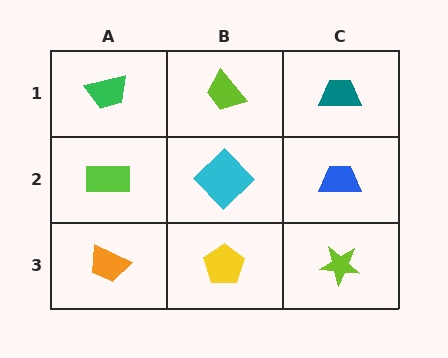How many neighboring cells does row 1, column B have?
3.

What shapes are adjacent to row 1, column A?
A lime rectangle (row 2, column A), a lime trapezoid (row 1, column B).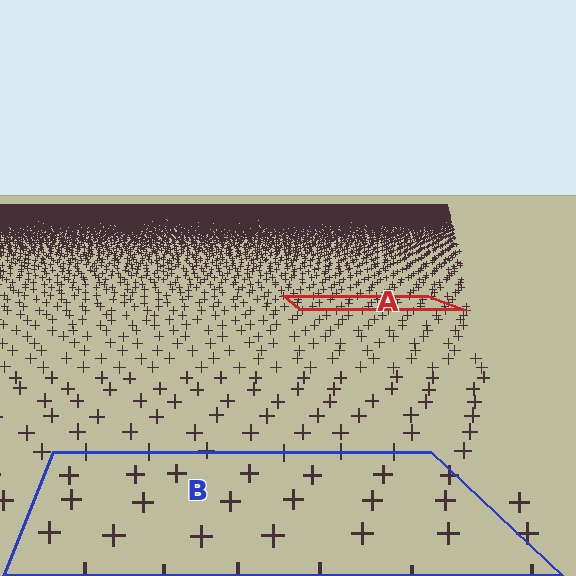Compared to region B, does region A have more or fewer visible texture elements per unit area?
Region A has more texture elements per unit area — they are packed more densely because it is farther away.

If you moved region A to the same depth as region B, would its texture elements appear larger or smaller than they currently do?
They would appear larger. At a closer depth, the same texture elements are projected at a bigger on-screen size.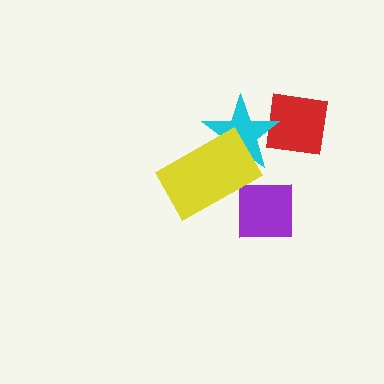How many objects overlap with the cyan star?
2 objects overlap with the cyan star.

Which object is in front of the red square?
The cyan star is in front of the red square.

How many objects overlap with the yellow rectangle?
1 object overlaps with the yellow rectangle.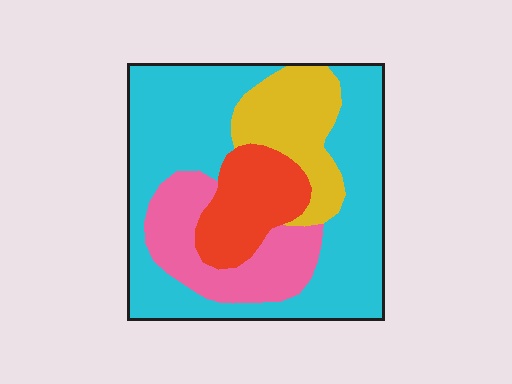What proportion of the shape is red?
Red takes up less than a quarter of the shape.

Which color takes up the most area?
Cyan, at roughly 55%.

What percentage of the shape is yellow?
Yellow covers about 15% of the shape.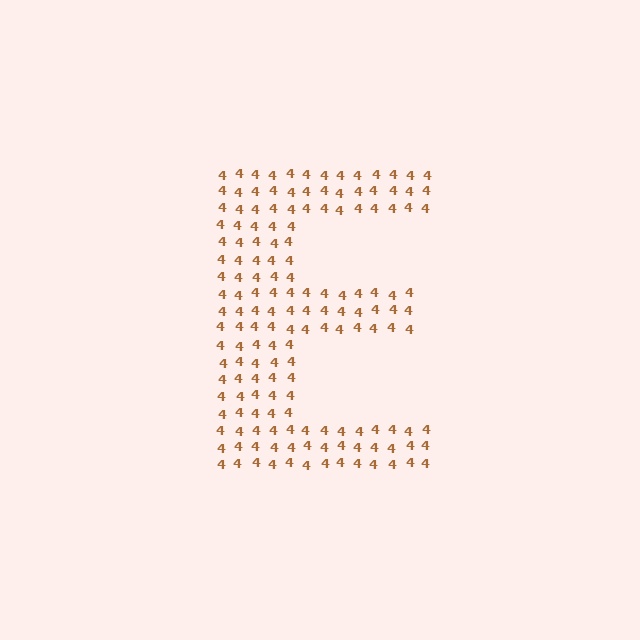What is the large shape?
The large shape is the letter E.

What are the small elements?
The small elements are digit 4's.